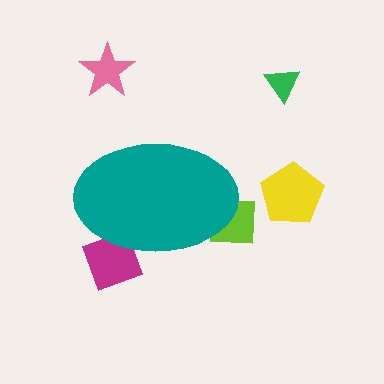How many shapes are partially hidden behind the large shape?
2 shapes are partially hidden.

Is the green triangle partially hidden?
No, the green triangle is fully visible.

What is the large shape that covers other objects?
A teal ellipse.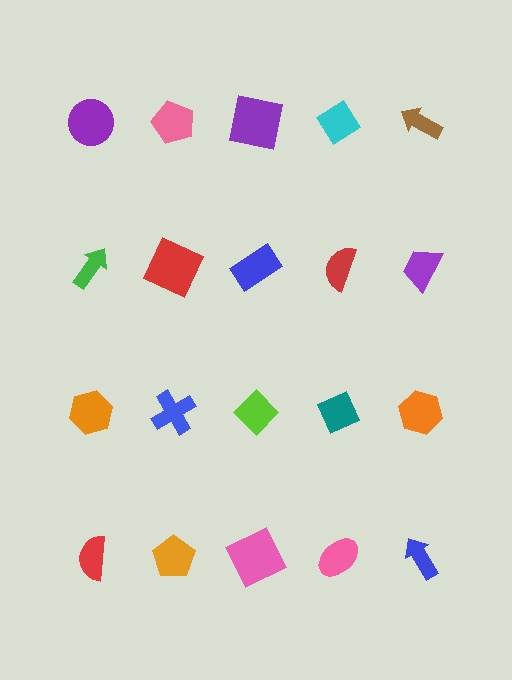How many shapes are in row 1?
5 shapes.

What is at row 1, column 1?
A purple circle.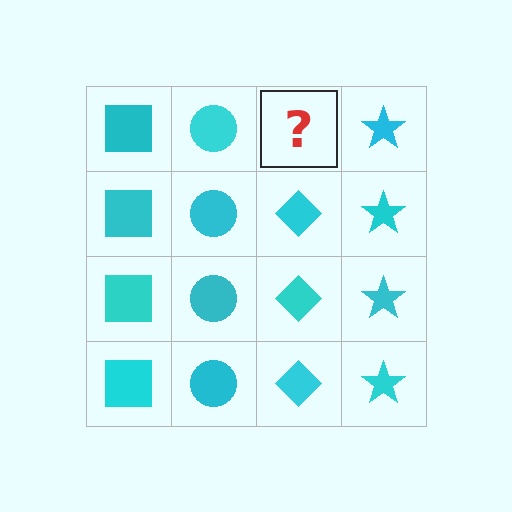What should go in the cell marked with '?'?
The missing cell should contain a cyan diamond.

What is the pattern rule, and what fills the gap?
The rule is that each column has a consistent shape. The gap should be filled with a cyan diamond.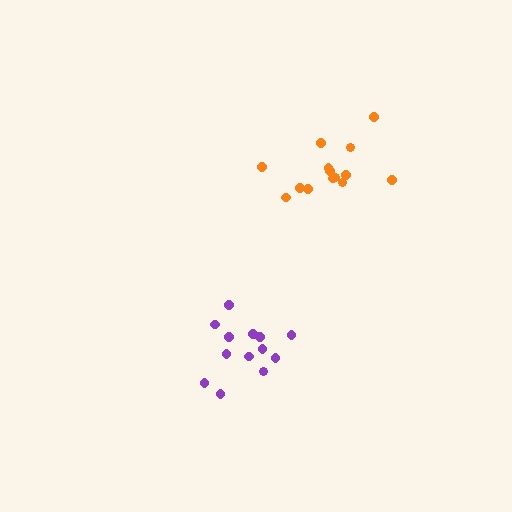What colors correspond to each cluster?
The clusters are colored: purple, orange.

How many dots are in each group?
Group 1: 13 dots, Group 2: 14 dots (27 total).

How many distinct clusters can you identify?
There are 2 distinct clusters.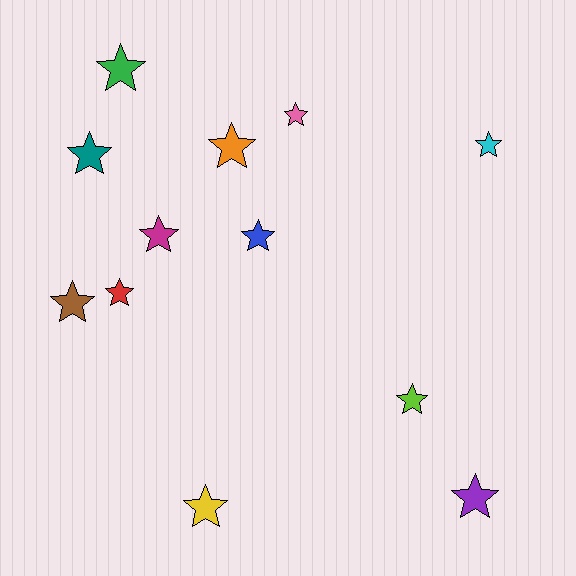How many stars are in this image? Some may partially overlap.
There are 12 stars.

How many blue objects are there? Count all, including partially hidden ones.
There is 1 blue object.